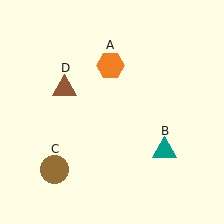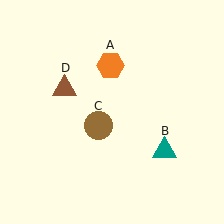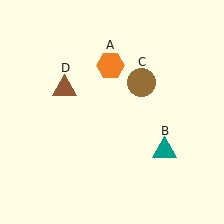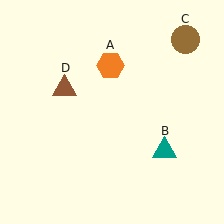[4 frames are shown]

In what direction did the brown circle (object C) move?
The brown circle (object C) moved up and to the right.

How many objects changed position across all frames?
1 object changed position: brown circle (object C).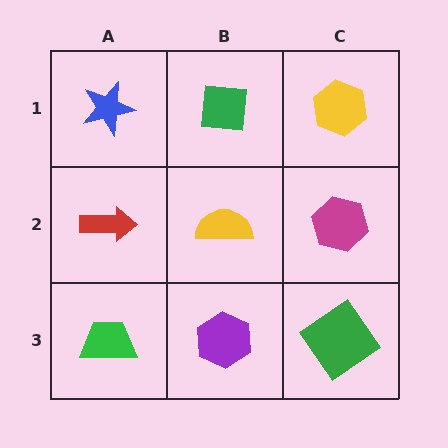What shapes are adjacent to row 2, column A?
A blue star (row 1, column A), a green trapezoid (row 3, column A), a yellow semicircle (row 2, column B).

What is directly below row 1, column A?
A red arrow.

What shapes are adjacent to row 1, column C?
A magenta hexagon (row 2, column C), a green square (row 1, column B).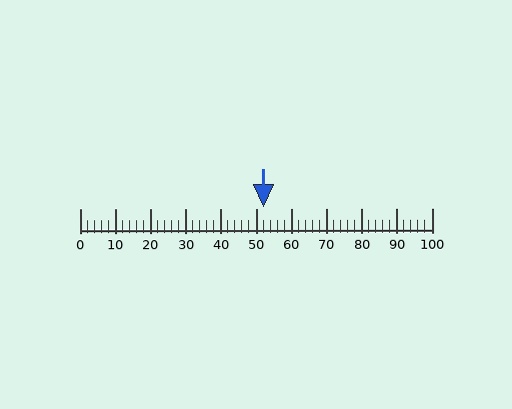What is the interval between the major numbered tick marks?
The major tick marks are spaced 10 units apart.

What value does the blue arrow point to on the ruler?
The blue arrow points to approximately 52.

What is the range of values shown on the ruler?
The ruler shows values from 0 to 100.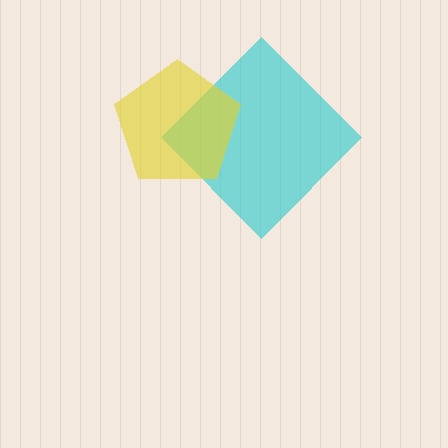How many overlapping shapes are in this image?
There are 2 overlapping shapes in the image.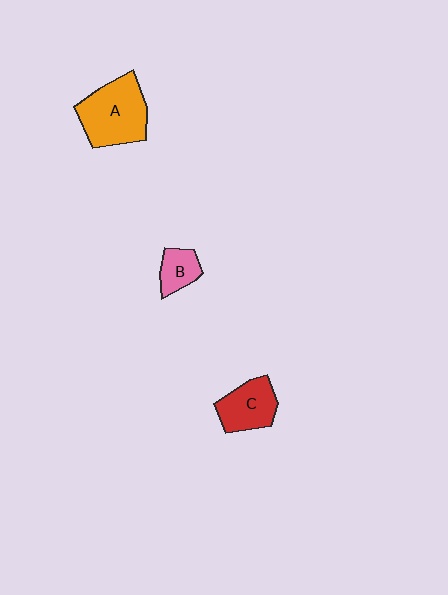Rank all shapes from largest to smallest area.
From largest to smallest: A (orange), C (red), B (pink).